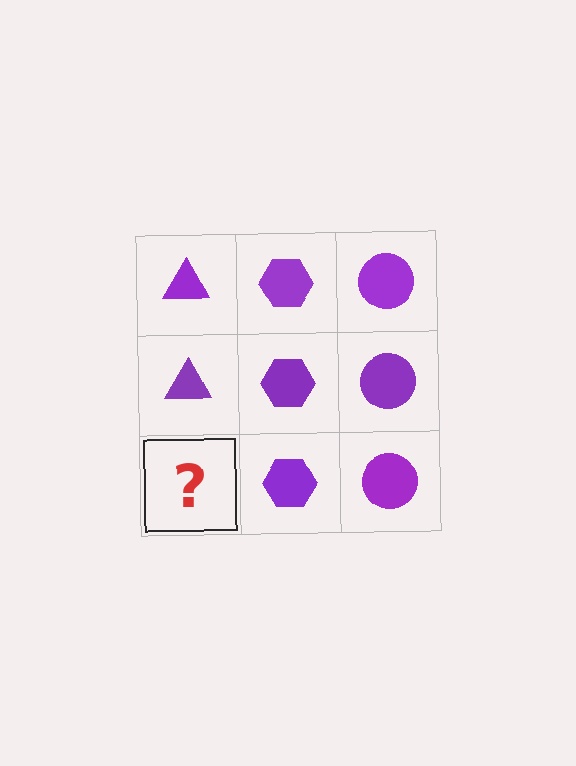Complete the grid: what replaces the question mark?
The question mark should be replaced with a purple triangle.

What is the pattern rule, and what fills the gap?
The rule is that each column has a consistent shape. The gap should be filled with a purple triangle.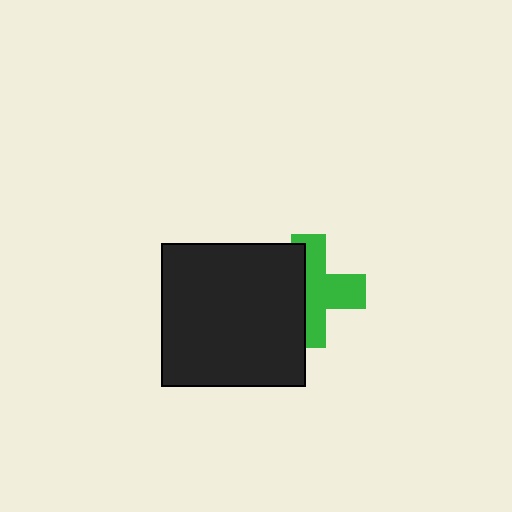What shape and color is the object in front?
The object in front is a black square.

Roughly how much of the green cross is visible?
About half of it is visible (roughly 57%).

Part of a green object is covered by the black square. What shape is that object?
It is a cross.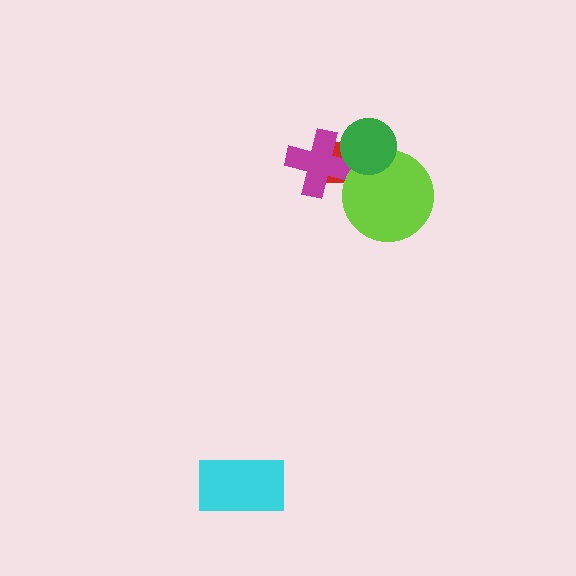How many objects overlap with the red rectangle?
3 objects overlap with the red rectangle.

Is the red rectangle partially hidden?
Yes, it is partially covered by another shape.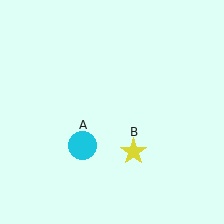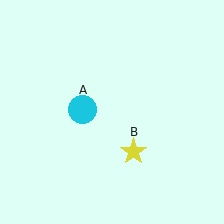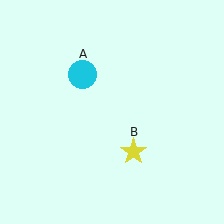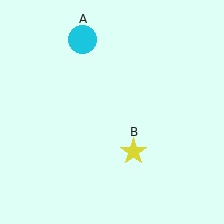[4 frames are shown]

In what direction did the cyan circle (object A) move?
The cyan circle (object A) moved up.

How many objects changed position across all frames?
1 object changed position: cyan circle (object A).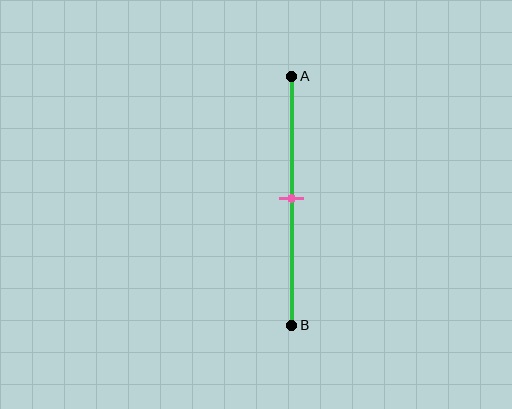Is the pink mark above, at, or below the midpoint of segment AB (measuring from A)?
The pink mark is approximately at the midpoint of segment AB.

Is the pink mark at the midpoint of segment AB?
Yes, the mark is approximately at the midpoint.